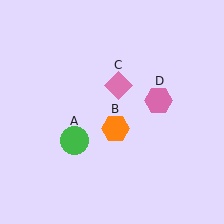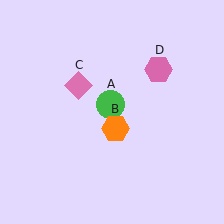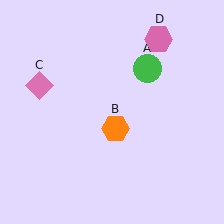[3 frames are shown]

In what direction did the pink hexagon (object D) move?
The pink hexagon (object D) moved up.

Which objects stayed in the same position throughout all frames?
Orange hexagon (object B) remained stationary.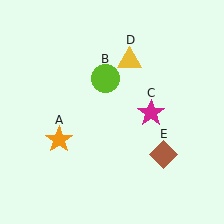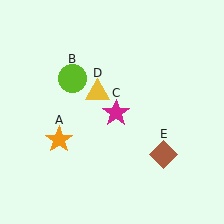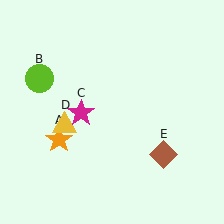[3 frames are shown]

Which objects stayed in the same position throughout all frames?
Orange star (object A) and brown diamond (object E) remained stationary.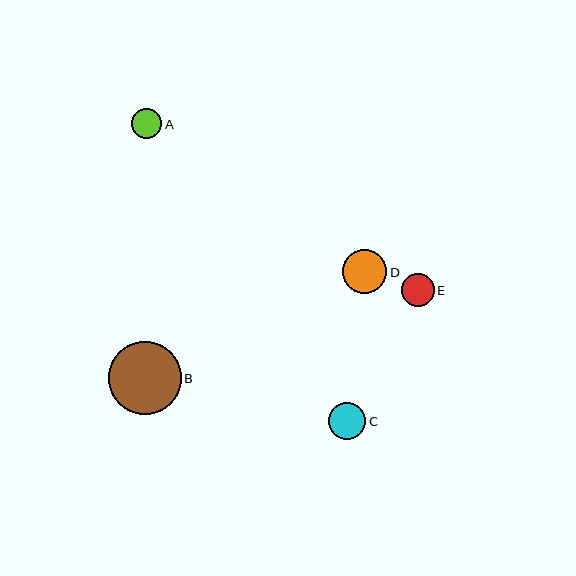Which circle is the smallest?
Circle A is the smallest with a size of approximately 30 pixels.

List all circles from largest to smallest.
From largest to smallest: B, D, C, E, A.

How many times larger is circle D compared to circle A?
Circle D is approximately 1.4 times the size of circle A.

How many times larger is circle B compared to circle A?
Circle B is approximately 2.4 times the size of circle A.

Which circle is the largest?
Circle B is the largest with a size of approximately 73 pixels.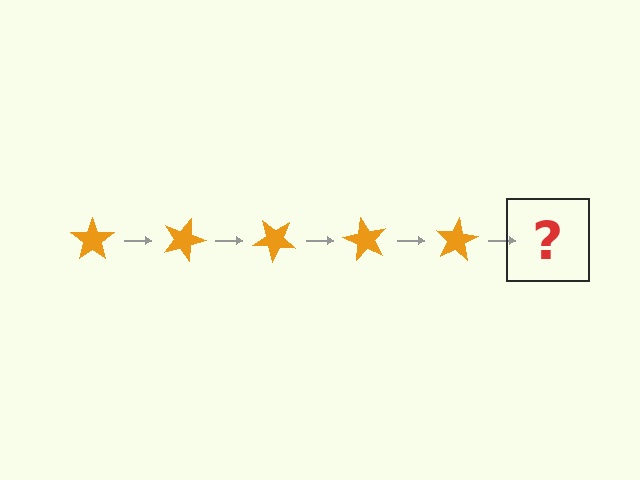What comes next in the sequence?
The next element should be an orange star rotated 100 degrees.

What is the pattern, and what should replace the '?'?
The pattern is that the star rotates 20 degrees each step. The '?' should be an orange star rotated 100 degrees.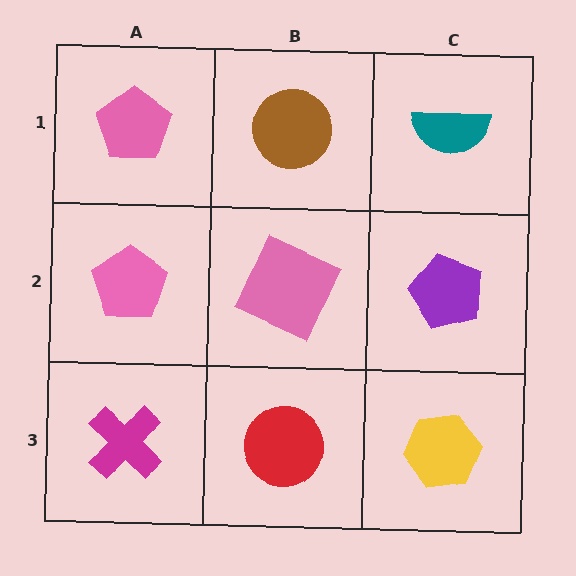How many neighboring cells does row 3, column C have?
2.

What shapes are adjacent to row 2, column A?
A pink pentagon (row 1, column A), a magenta cross (row 3, column A), a pink square (row 2, column B).